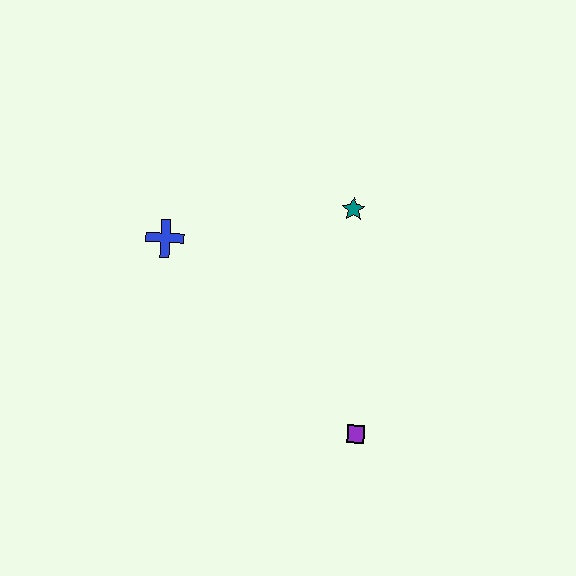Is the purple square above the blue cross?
No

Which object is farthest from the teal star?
The purple square is farthest from the teal star.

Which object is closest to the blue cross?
The teal star is closest to the blue cross.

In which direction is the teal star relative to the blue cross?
The teal star is to the right of the blue cross.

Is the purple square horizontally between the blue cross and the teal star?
No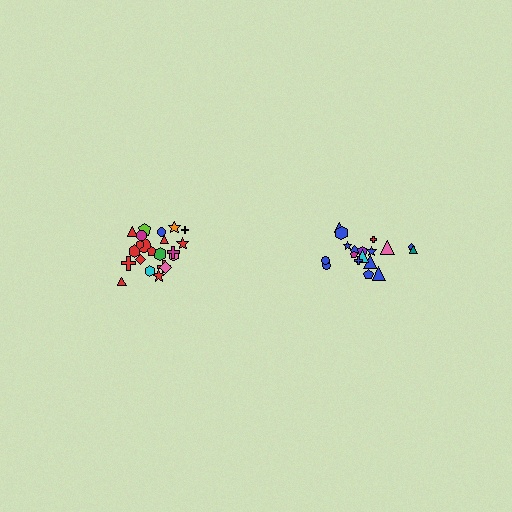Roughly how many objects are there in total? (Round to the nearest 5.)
Roughly 40 objects in total.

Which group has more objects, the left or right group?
The left group.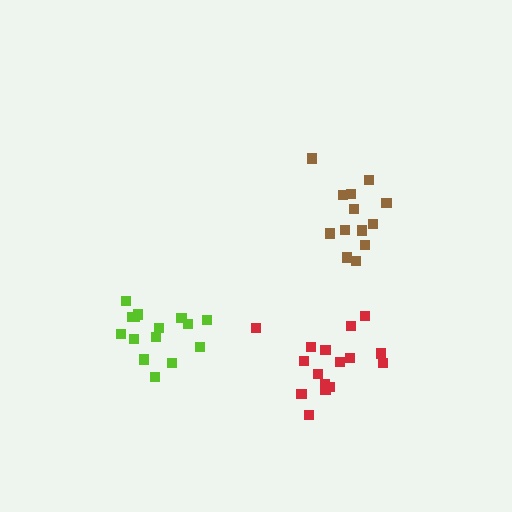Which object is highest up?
The brown cluster is topmost.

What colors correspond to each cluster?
The clusters are colored: lime, brown, red.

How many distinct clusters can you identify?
There are 3 distinct clusters.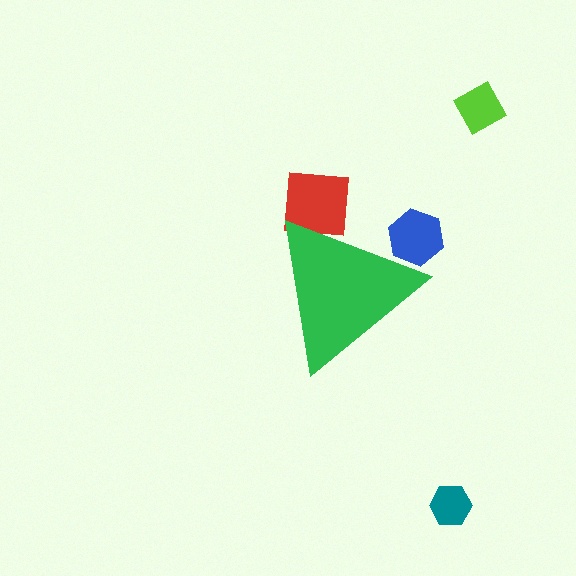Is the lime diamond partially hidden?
No, the lime diamond is fully visible.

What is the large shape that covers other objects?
A green triangle.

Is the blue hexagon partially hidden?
Yes, the blue hexagon is partially hidden behind the green triangle.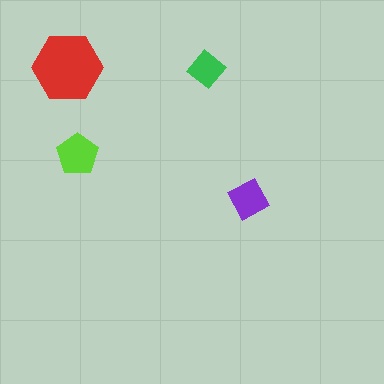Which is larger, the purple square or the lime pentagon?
The lime pentagon.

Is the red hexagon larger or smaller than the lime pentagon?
Larger.